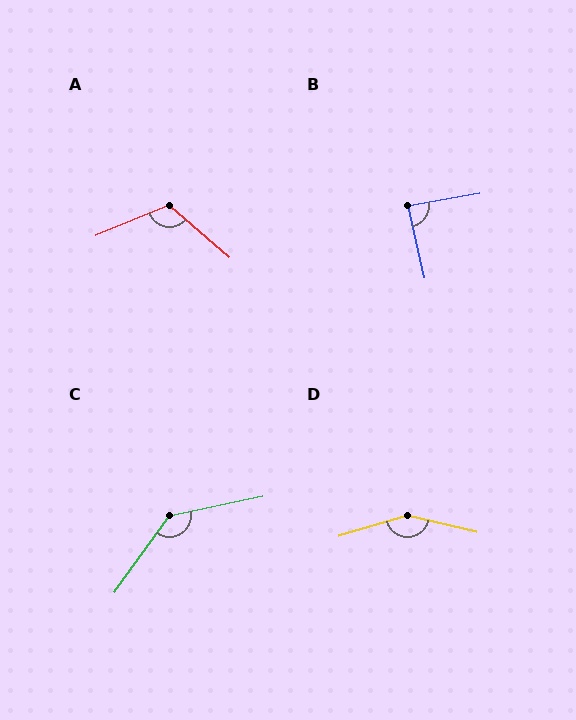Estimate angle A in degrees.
Approximately 117 degrees.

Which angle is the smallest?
B, at approximately 87 degrees.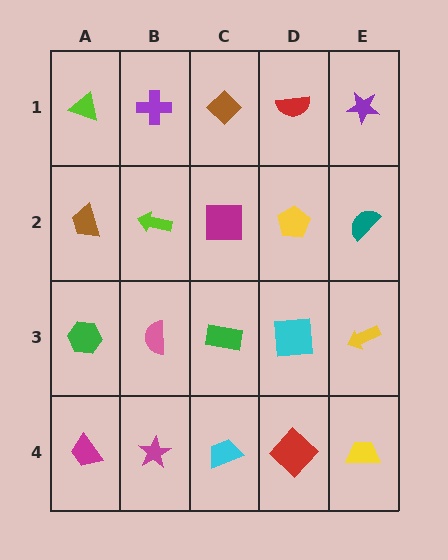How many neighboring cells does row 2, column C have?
4.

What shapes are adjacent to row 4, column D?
A cyan square (row 3, column D), a cyan trapezoid (row 4, column C), a yellow trapezoid (row 4, column E).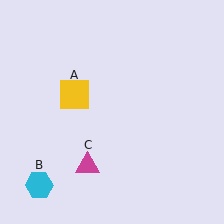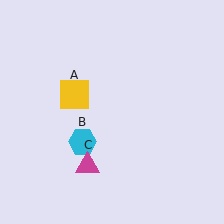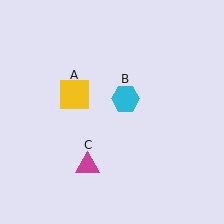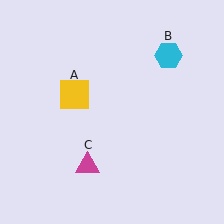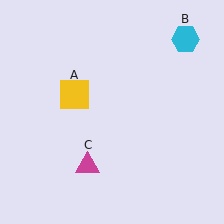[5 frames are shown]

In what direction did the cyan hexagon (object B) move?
The cyan hexagon (object B) moved up and to the right.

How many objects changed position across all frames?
1 object changed position: cyan hexagon (object B).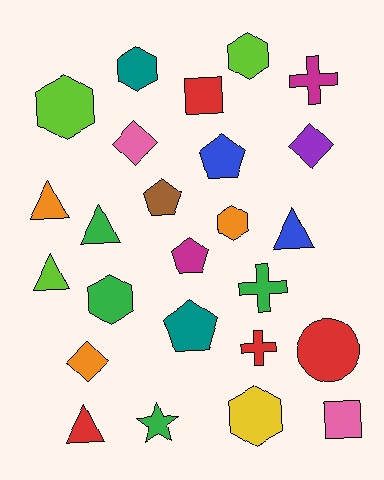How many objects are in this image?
There are 25 objects.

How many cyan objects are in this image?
There are no cyan objects.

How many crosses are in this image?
There are 3 crosses.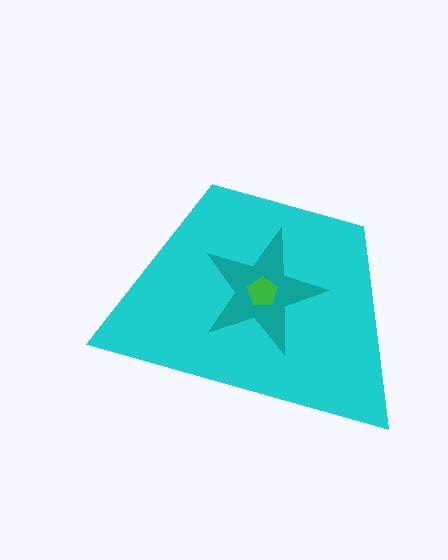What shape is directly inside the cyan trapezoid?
The teal star.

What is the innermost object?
The green pentagon.